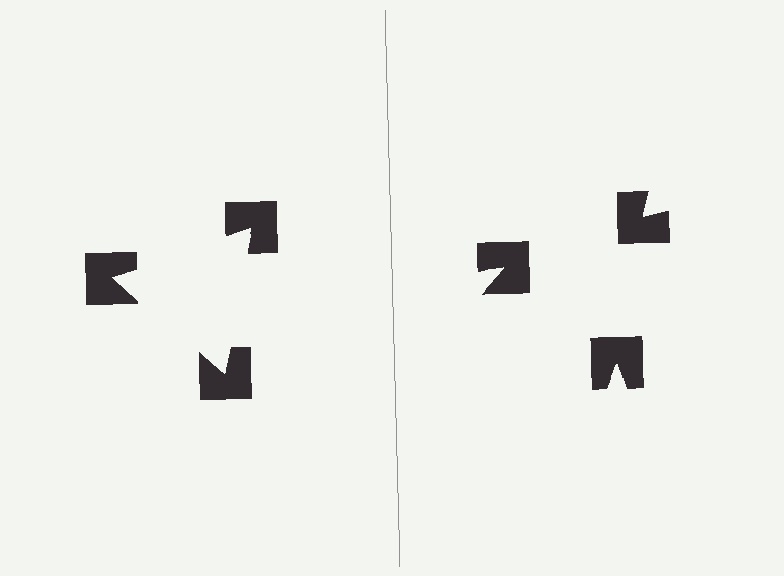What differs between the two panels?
The notched squares are positioned identically on both sides; only the wedge orientations differ. On the left they align to a triangle; on the right they are misaligned.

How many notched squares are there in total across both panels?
6 — 3 on each side.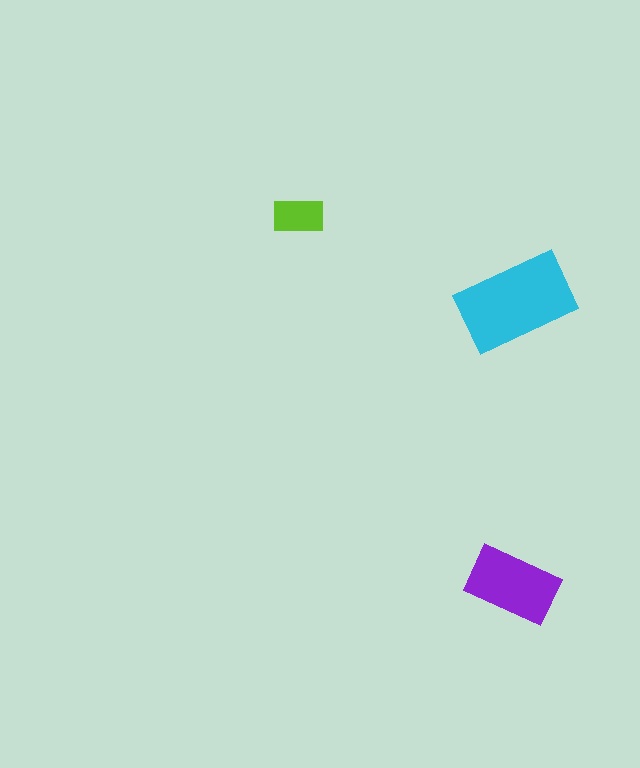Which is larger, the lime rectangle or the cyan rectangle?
The cyan one.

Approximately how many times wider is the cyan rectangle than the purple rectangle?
About 1.5 times wider.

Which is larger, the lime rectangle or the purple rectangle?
The purple one.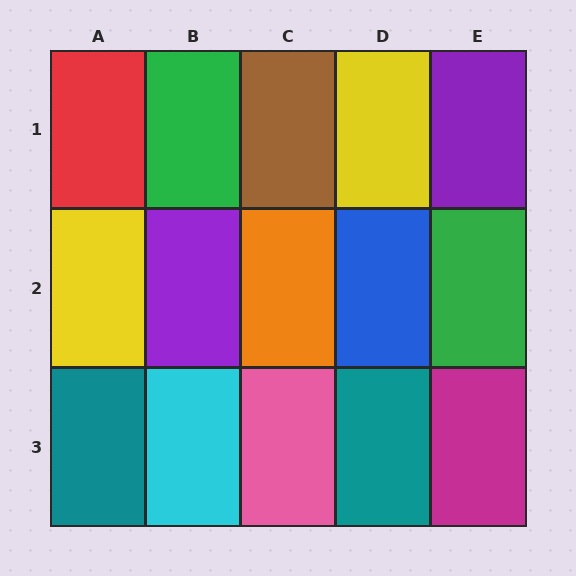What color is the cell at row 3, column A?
Teal.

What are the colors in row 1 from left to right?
Red, green, brown, yellow, purple.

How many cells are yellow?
2 cells are yellow.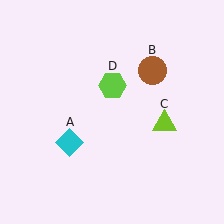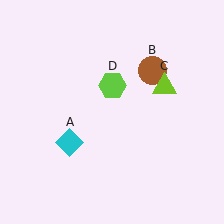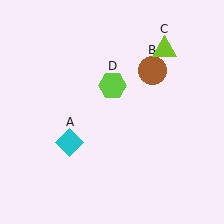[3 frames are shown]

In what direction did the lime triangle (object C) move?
The lime triangle (object C) moved up.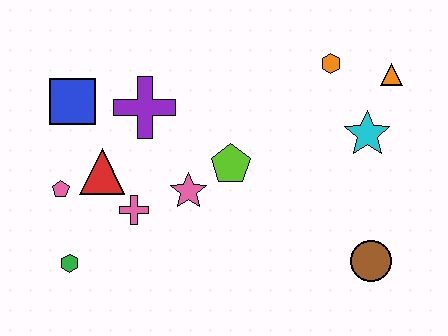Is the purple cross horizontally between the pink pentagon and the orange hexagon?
Yes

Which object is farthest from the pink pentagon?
The orange triangle is farthest from the pink pentagon.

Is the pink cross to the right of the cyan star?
No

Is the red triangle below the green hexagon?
No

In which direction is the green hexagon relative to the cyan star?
The green hexagon is to the left of the cyan star.